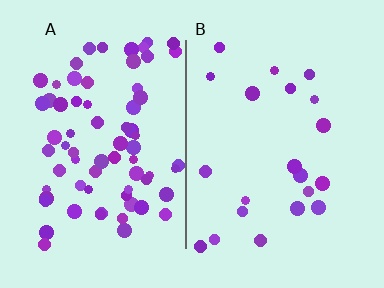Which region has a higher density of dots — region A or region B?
A (the left).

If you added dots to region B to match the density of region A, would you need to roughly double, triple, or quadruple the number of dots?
Approximately triple.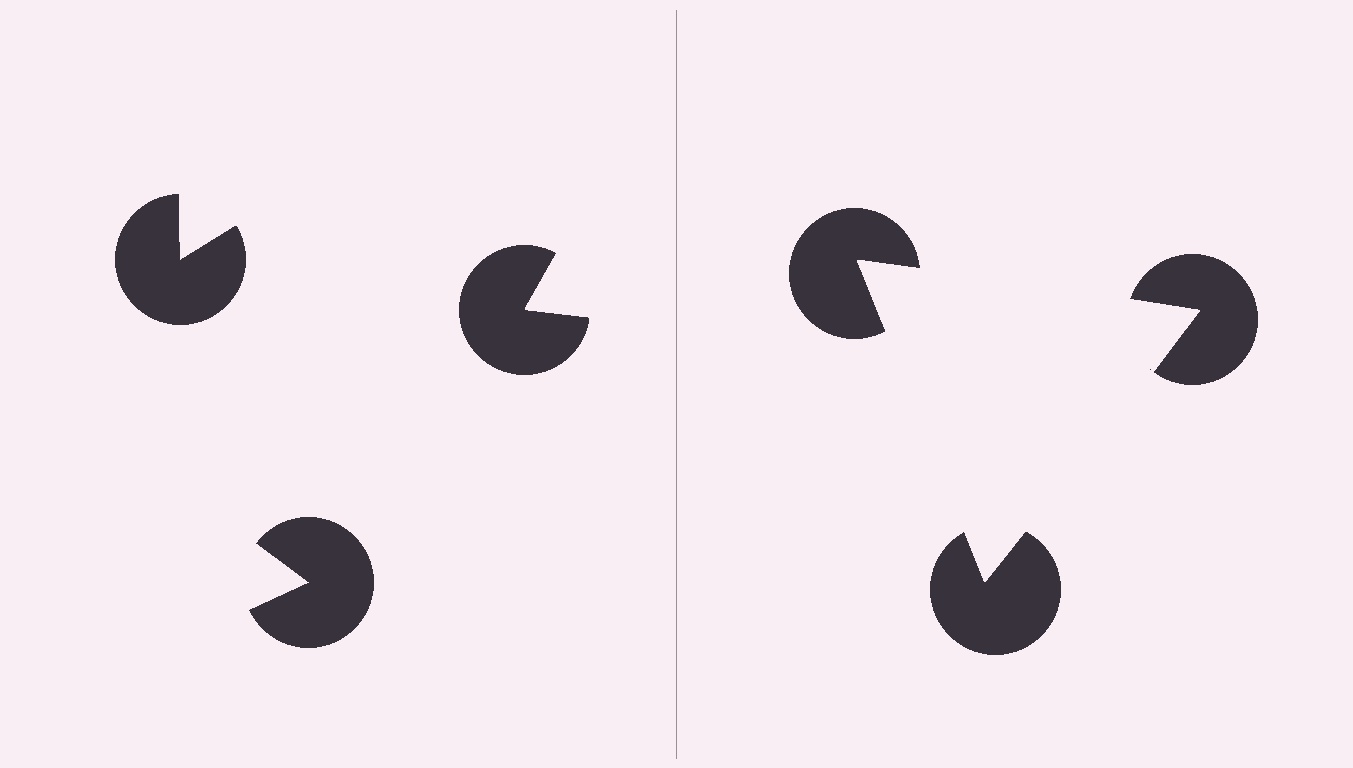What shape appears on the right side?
An illusory triangle.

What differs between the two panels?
The pac-man discs are positioned identically on both sides; only the wedge orientations differ. On the right they align to a triangle; on the left they are misaligned.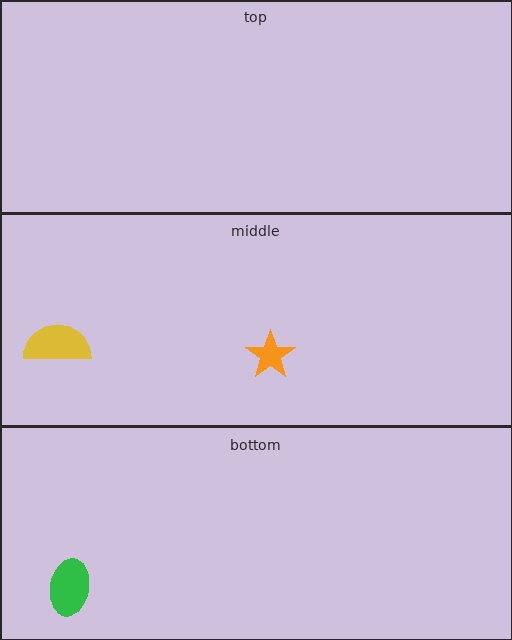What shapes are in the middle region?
The yellow semicircle, the orange star.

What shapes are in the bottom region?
The green ellipse.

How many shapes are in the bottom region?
1.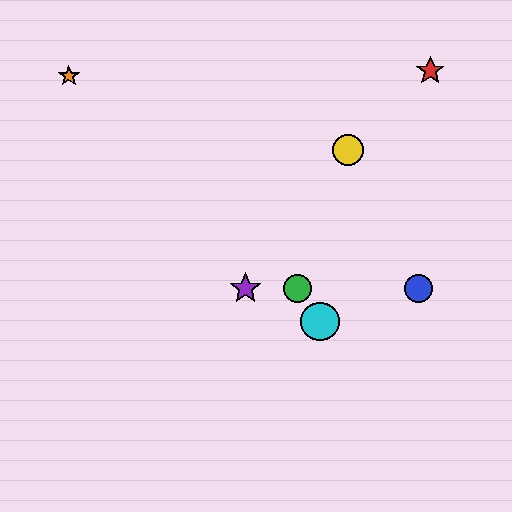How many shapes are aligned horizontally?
3 shapes (the blue circle, the green circle, the purple star) are aligned horizontally.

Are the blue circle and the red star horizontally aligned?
No, the blue circle is at y≈288 and the red star is at y≈71.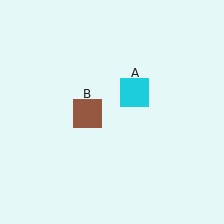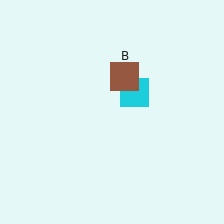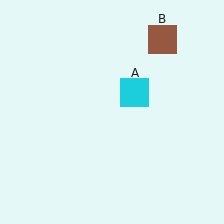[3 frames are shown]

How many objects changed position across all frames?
1 object changed position: brown square (object B).